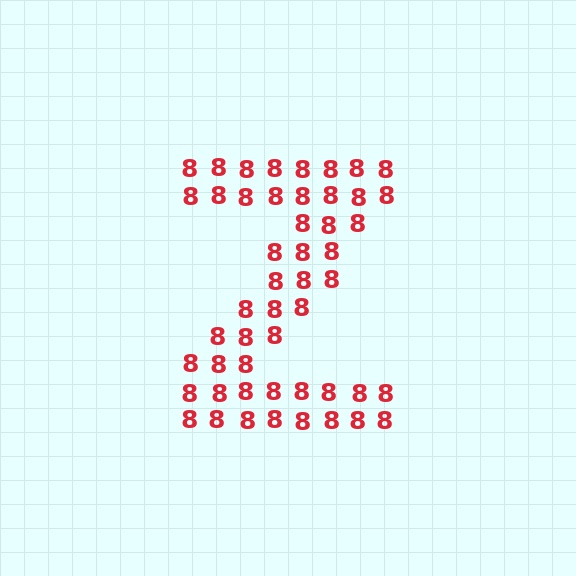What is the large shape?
The large shape is the letter Z.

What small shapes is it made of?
It is made of small digit 8's.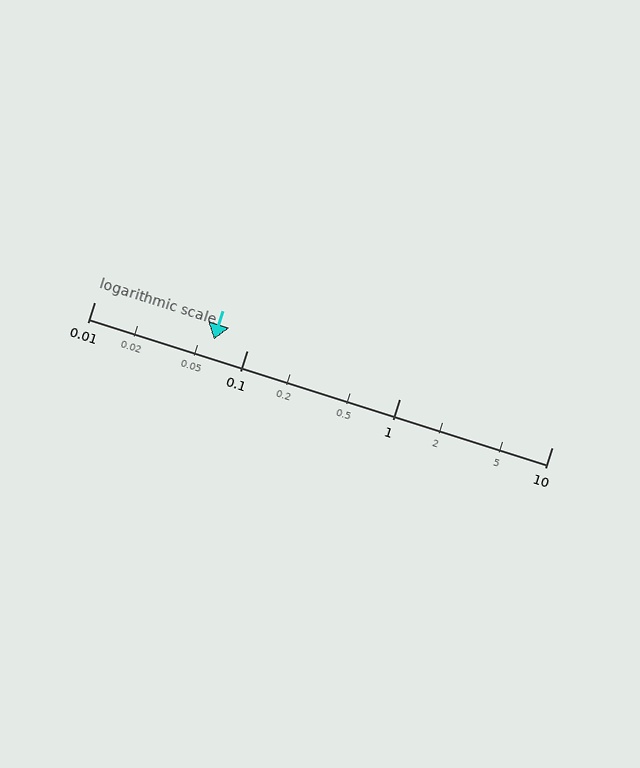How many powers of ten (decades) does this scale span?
The scale spans 3 decades, from 0.01 to 10.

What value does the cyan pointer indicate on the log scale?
The pointer indicates approximately 0.061.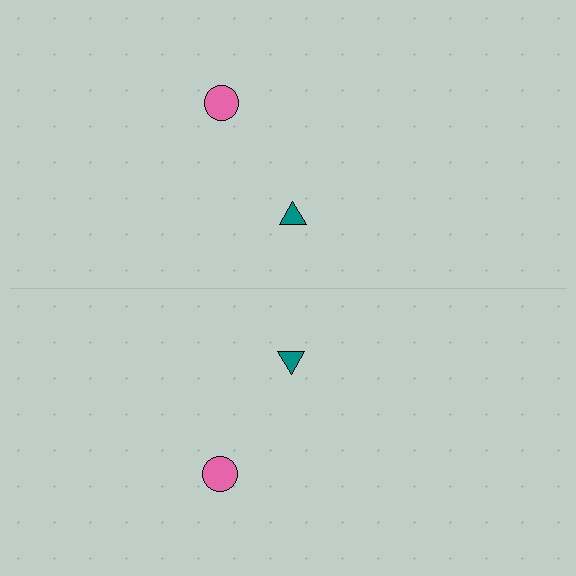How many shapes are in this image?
There are 4 shapes in this image.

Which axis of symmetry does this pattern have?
The pattern has a horizontal axis of symmetry running through the center of the image.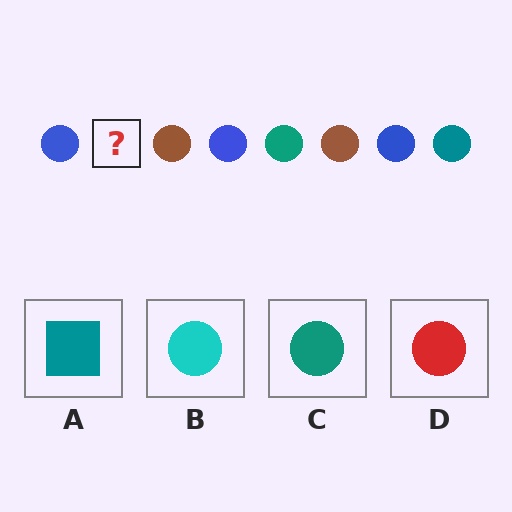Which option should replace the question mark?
Option C.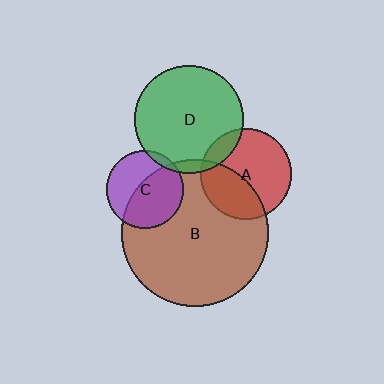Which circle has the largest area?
Circle B (brown).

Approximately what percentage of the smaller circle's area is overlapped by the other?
Approximately 15%.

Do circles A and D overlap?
Yes.